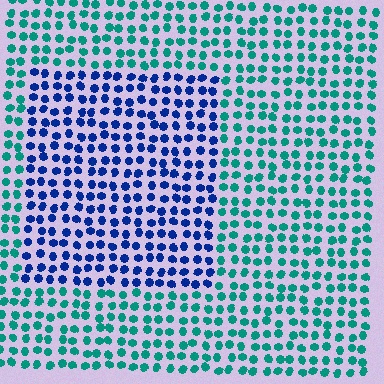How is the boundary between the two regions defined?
The boundary is defined purely by a slight shift in hue (about 54 degrees). Spacing, size, and orientation are identical on both sides.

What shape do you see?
I see a rectangle.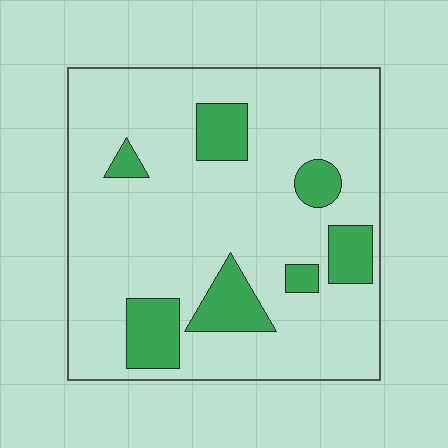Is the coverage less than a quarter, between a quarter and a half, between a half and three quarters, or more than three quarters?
Less than a quarter.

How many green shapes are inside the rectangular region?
7.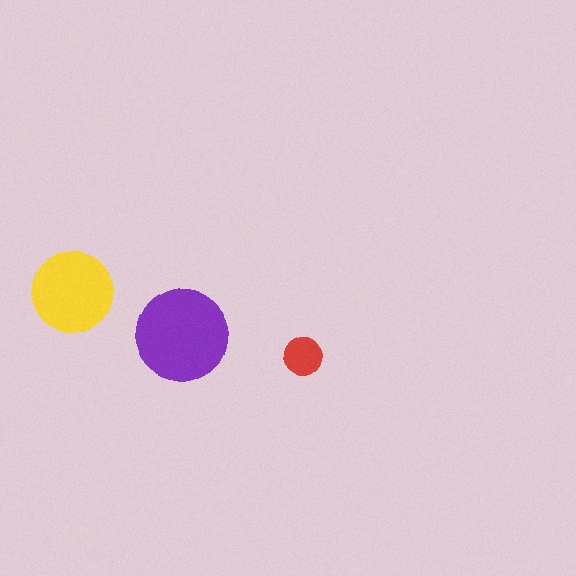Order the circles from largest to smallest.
the purple one, the yellow one, the red one.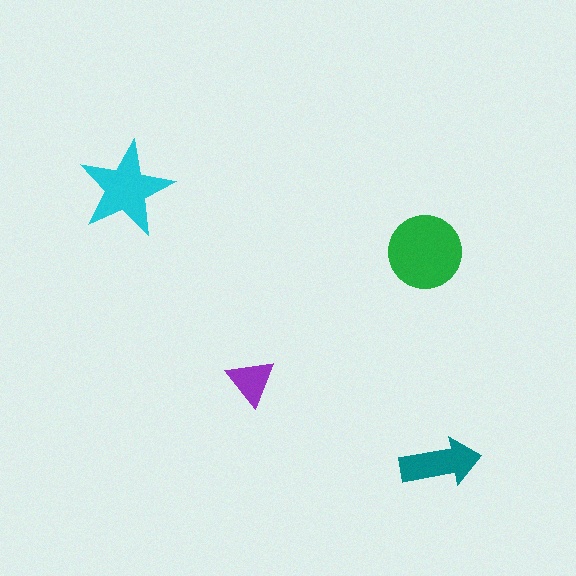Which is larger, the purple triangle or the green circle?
The green circle.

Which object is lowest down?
The teal arrow is bottommost.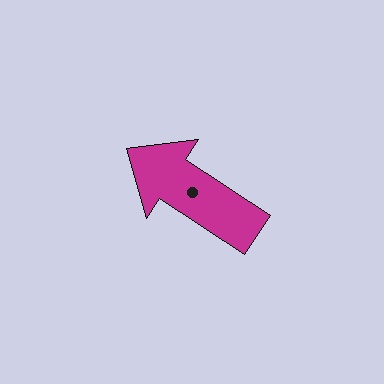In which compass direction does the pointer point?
Northwest.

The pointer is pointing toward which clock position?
Roughly 10 o'clock.